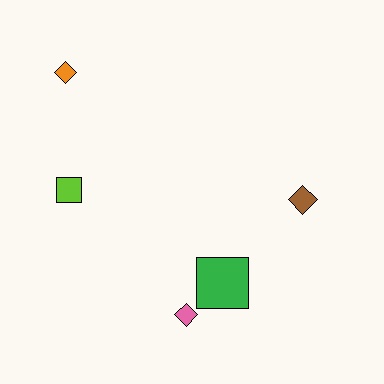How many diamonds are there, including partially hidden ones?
There are 3 diamonds.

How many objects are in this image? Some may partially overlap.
There are 5 objects.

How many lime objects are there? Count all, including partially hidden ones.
There is 1 lime object.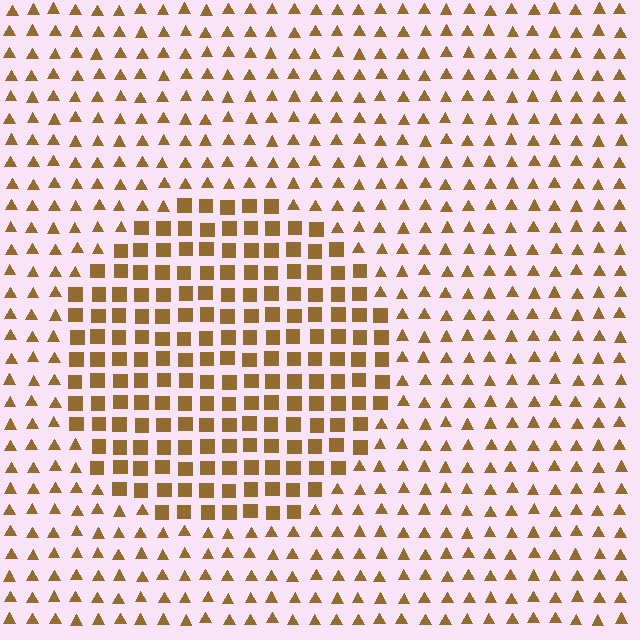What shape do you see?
I see a circle.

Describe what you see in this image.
The image is filled with small brown elements arranged in a uniform grid. A circle-shaped region contains squares, while the surrounding area contains triangles. The boundary is defined purely by the change in element shape.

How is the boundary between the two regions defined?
The boundary is defined by a change in element shape: squares inside vs. triangles outside. All elements share the same color and spacing.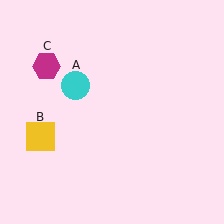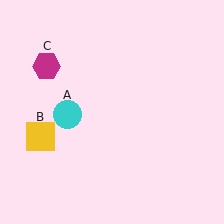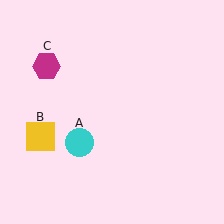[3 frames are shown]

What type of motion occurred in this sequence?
The cyan circle (object A) rotated counterclockwise around the center of the scene.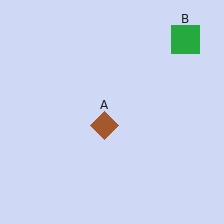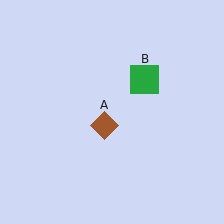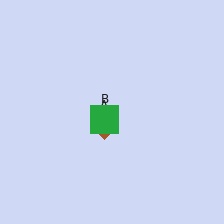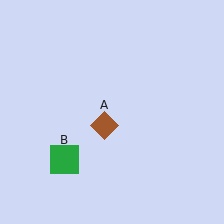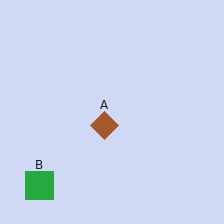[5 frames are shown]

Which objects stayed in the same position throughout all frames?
Brown diamond (object A) remained stationary.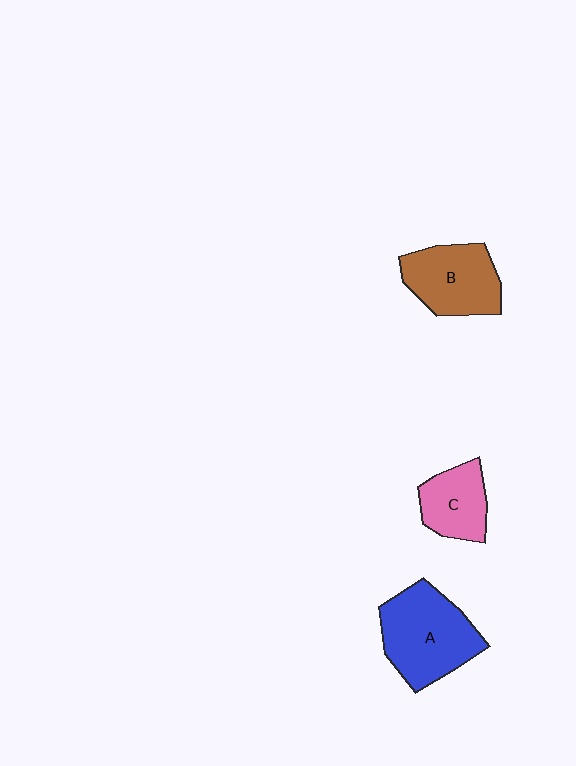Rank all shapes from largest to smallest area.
From largest to smallest: A (blue), B (brown), C (pink).